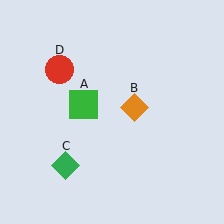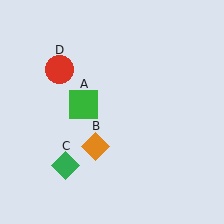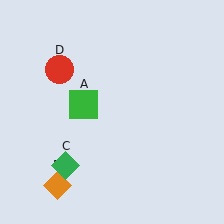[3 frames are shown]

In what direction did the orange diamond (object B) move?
The orange diamond (object B) moved down and to the left.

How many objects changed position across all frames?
1 object changed position: orange diamond (object B).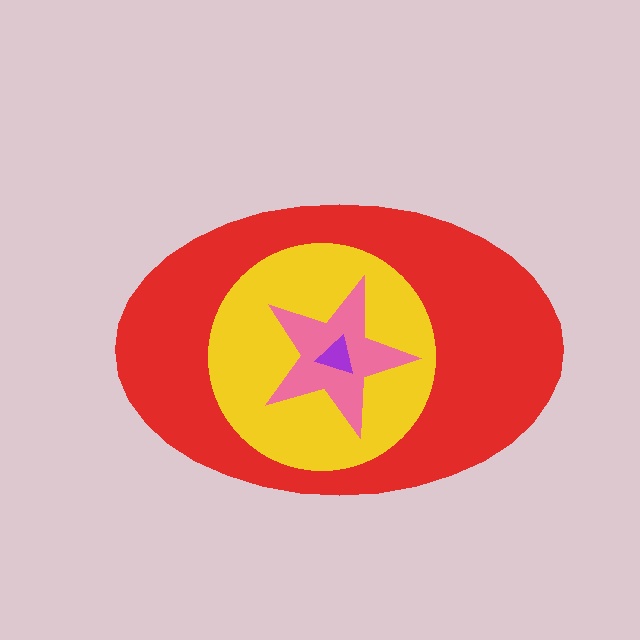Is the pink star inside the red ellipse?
Yes.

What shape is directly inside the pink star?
The purple triangle.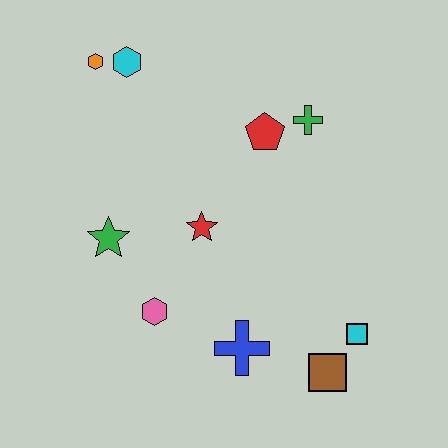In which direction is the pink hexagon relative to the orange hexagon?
The pink hexagon is below the orange hexagon.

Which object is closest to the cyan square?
The brown square is closest to the cyan square.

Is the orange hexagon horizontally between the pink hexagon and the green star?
No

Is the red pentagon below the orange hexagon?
Yes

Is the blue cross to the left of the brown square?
Yes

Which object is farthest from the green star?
The cyan square is farthest from the green star.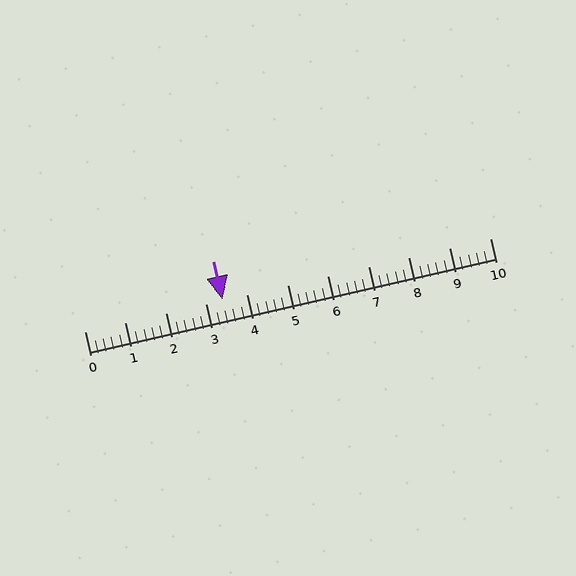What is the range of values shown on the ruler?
The ruler shows values from 0 to 10.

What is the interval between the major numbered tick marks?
The major tick marks are spaced 1 units apart.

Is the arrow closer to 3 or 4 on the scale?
The arrow is closer to 3.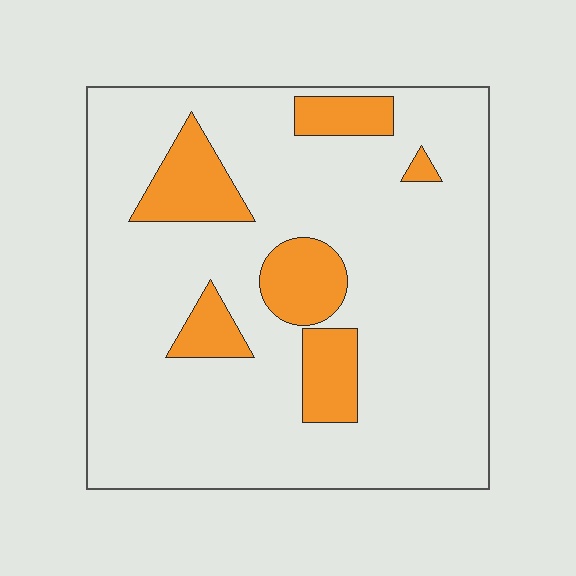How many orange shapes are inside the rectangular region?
6.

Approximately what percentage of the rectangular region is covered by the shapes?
Approximately 15%.